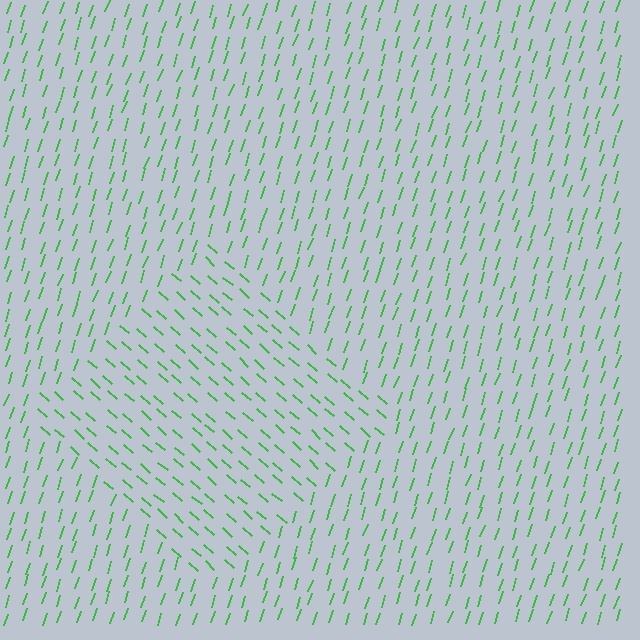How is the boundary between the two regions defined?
The boundary is defined purely by a change in line orientation (approximately 66 degrees difference). All lines are the same color and thickness.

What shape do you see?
I see a diamond.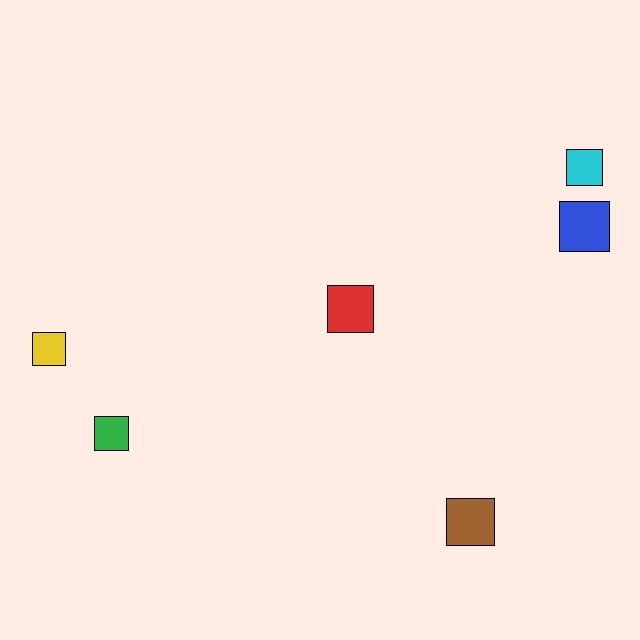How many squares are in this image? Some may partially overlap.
There are 6 squares.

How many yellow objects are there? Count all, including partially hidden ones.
There is 1 yellow object.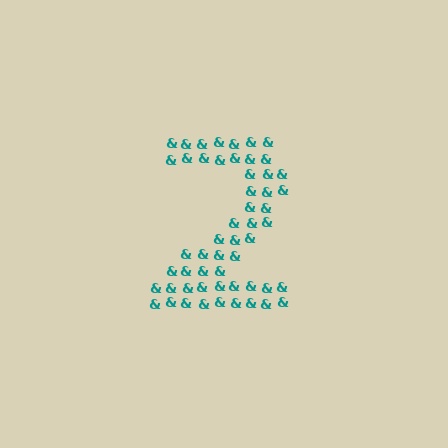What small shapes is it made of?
It is made of small ampersands.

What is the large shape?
The large shape is the digit 2.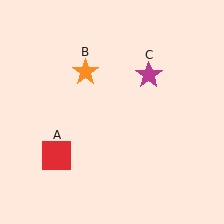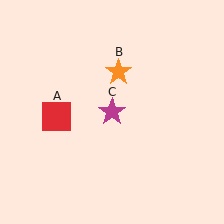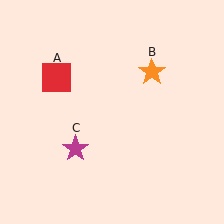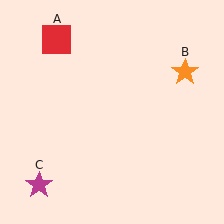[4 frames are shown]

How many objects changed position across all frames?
3 objects changed position: red square (object A), orange star (object B), magenta star (object C).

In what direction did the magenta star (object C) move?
The magenta star (object C) moved down and to the left.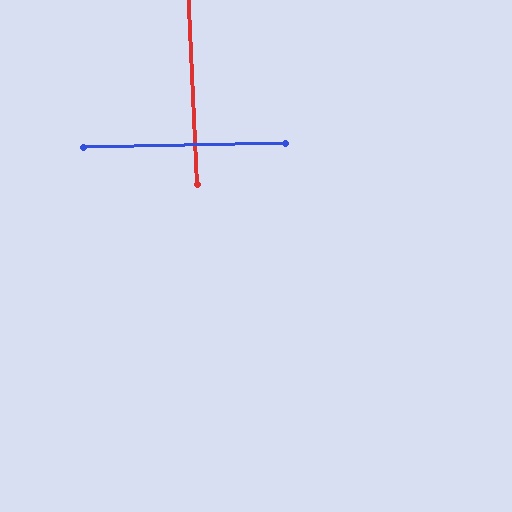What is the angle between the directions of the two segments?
Approximately 89 degrees.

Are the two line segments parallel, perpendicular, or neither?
Perpendicular — they meet at approximately 89°.